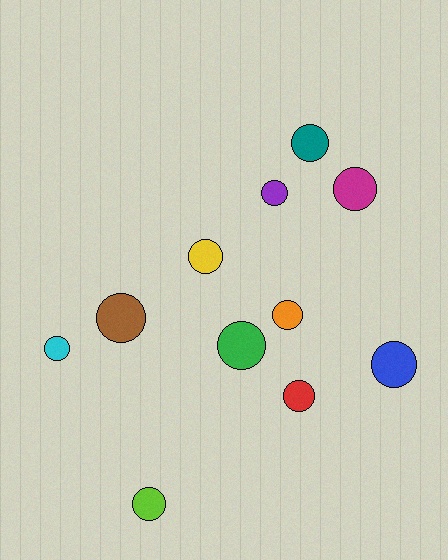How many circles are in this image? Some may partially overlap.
There are 11 circles.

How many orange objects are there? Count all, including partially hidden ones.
There is 1 orange object.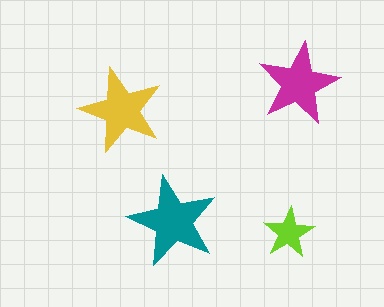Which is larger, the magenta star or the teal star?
The teal one.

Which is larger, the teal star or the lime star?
The teal one.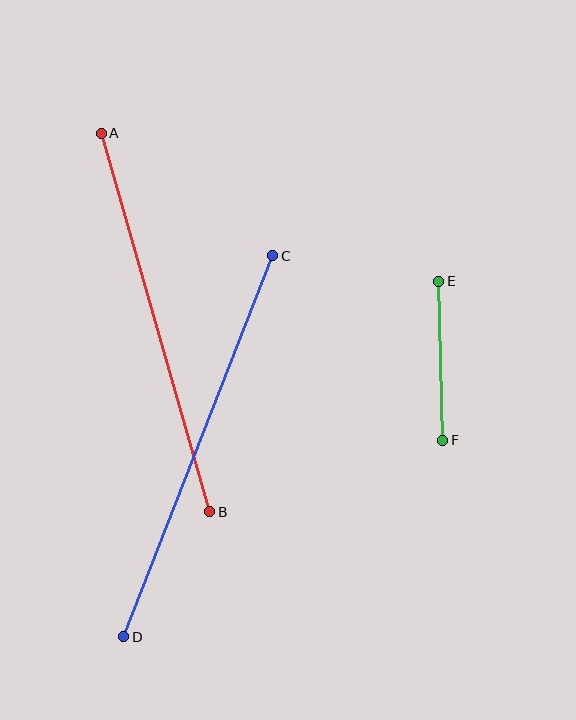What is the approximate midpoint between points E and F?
The midpoint is at approximately (441, 361) pixels.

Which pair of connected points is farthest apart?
Points C and D are farthest apart.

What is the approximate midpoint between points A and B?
The midpoint is at approximately (155, 322) pixels.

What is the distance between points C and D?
The distance is approximately 409 pixels.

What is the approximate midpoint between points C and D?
The midpoint is at approximately (198, 446) pixels.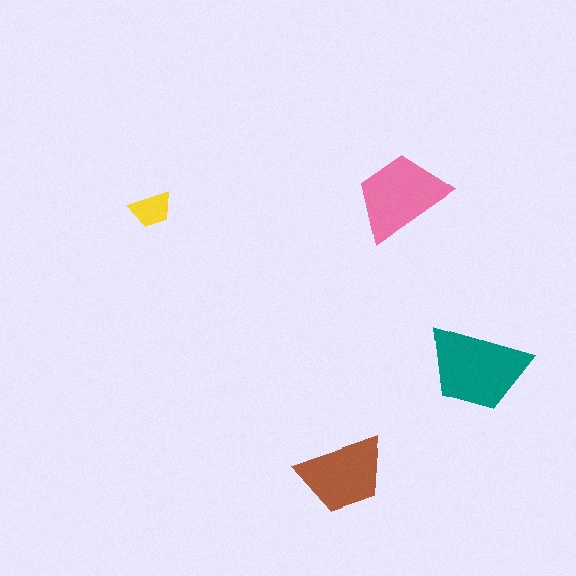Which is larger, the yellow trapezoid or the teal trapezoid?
The teal one.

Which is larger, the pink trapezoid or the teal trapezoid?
The teal one.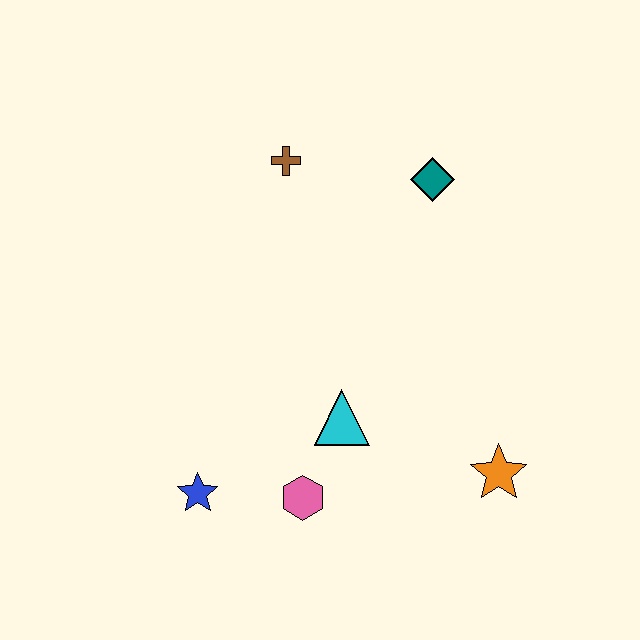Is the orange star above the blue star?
Yes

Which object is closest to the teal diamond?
The brown cross is closest to the teal diamond.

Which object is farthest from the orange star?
The brown cross is farthest from the orange star.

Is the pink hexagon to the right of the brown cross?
Yes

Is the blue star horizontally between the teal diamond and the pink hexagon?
No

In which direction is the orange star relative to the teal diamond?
The orange star is below the teal diamond.